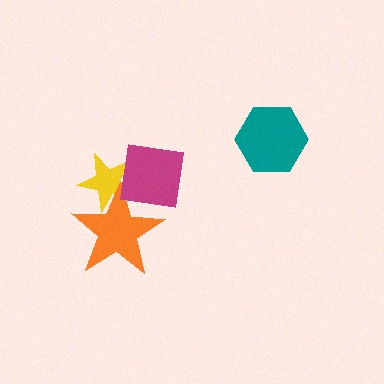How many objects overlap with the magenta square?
2 objects overlap with the magenta square.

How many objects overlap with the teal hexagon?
0 objects overlap with the teal hexagon.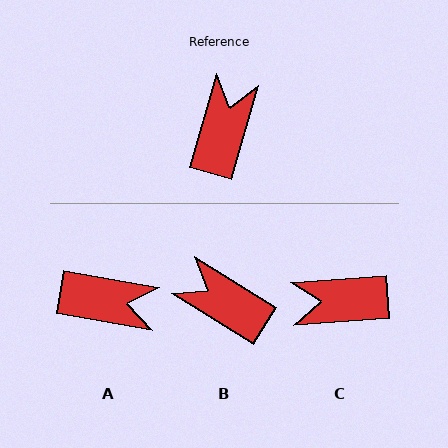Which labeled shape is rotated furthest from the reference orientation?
C, about 110 degrees away.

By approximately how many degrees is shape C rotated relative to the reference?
Approximately 110 degrees counter-clockwise.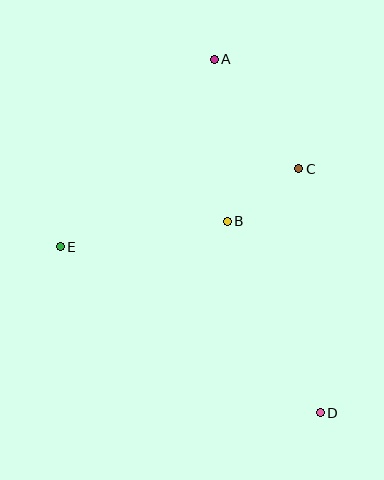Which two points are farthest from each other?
Points A and D are farthest from each other.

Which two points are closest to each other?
Points B and C are closest to each other.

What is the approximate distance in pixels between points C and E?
The distance between C and E is approximately 251 pixels.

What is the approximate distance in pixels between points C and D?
The distance between C and D is approximately 245 pixels.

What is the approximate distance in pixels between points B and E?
The distance between B and E is approximately 169 pixels.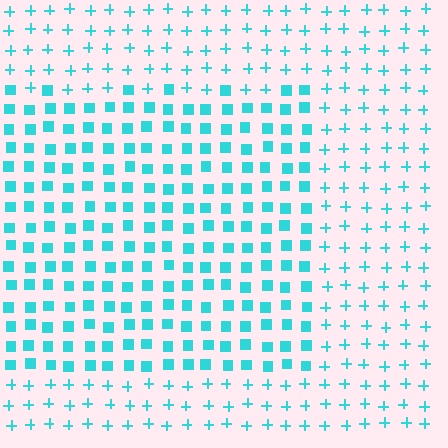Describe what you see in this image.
The image is filled with small cyan elements arranged in a uniform grid. A rectangle-shaped region contains squares, while the surrounding area contains plus signs. The boundary is defined purely by the change in element shape.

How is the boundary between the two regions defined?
The boundary is defined by a change in element shape: squares inside vs. plus signs outside. All elements share the same color and spacing.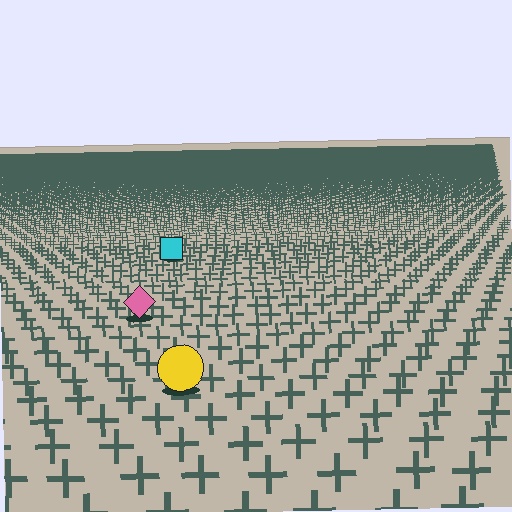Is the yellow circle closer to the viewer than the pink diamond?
Yes. The yellow circle is closer — you can tell from the texture gradient: the ground texture is coarser near it.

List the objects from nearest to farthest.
From nearest to farthest: the yellow circle, the pink diamond, the cyan square.